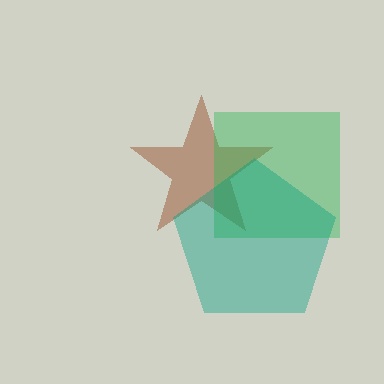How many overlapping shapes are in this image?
There are 3 overlapping shapes in the image.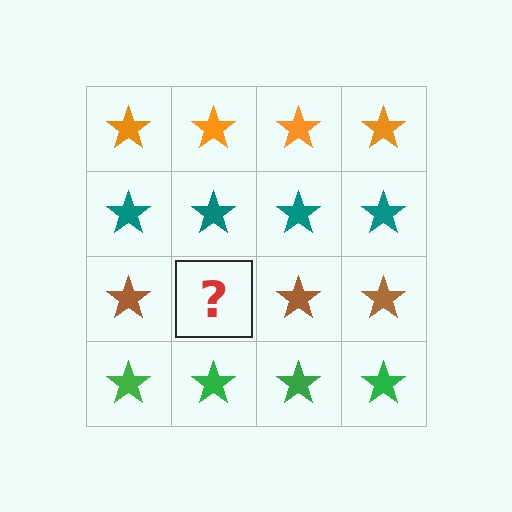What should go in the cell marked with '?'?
The missing cell should contain a brown star.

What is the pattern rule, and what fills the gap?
The rule is that each row has a consistent color. The gap should be filled with a brown star.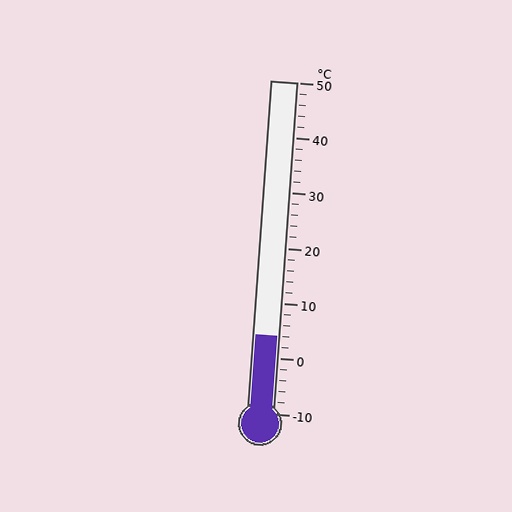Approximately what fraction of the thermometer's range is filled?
The thermometer is filled to approximately 25% of its range.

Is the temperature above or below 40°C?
The temperature is below 40°C.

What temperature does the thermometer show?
The thermometer shows approximately 4°C.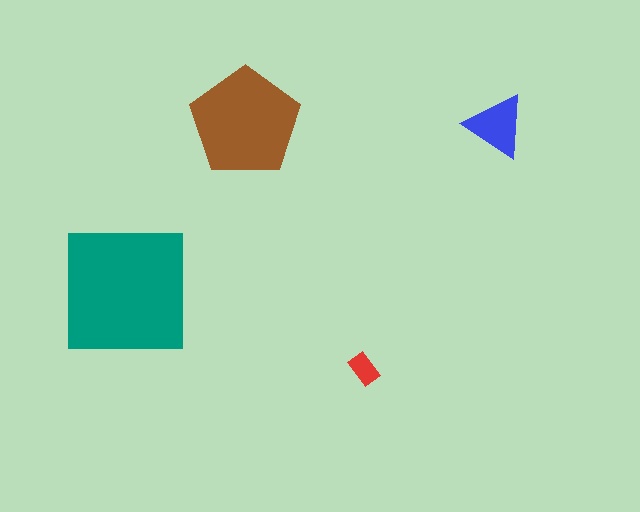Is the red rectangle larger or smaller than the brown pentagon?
Smaller.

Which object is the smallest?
The red rectangle.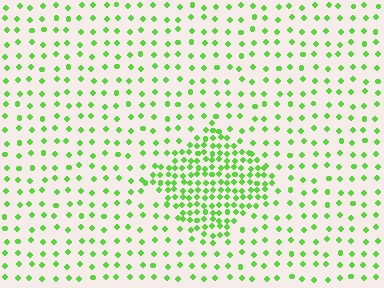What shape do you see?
I see a diamond.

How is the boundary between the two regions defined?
The boundary is defined by a change in element density (approximately 2.7x ratio). All elements are the same color, size, and shape.